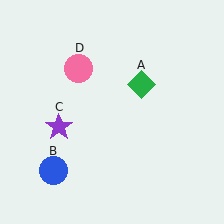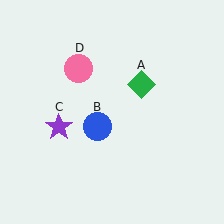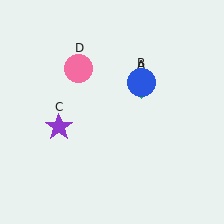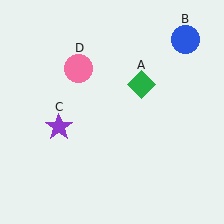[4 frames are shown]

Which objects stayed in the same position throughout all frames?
Green diamond (object A) and purple star (object C) and pink circle (object D) remained stationary.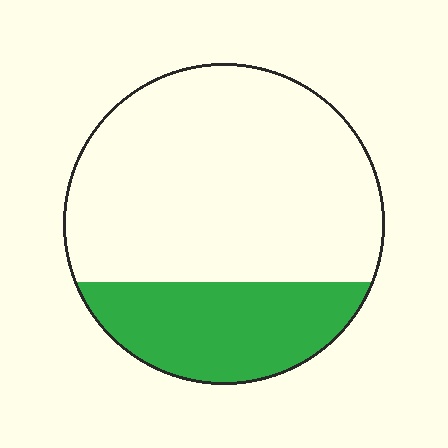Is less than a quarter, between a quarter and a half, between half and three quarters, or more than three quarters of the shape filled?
Between a quarter and a half.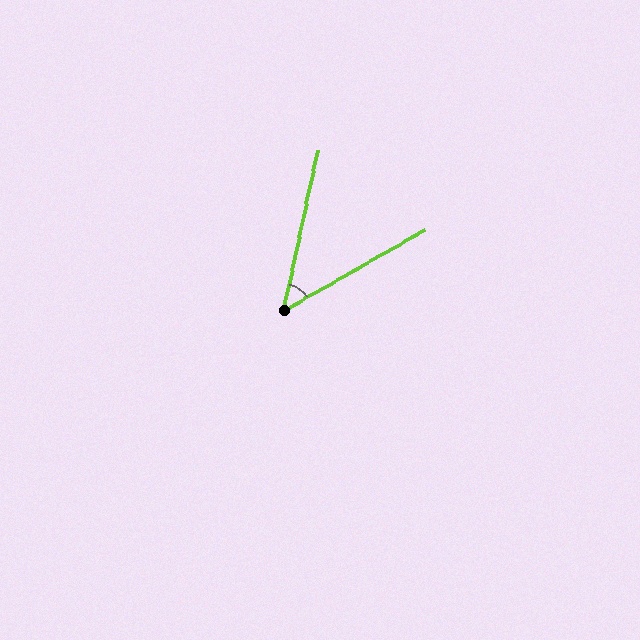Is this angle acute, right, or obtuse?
It is acute.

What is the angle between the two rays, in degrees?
Approximately 48 degrees.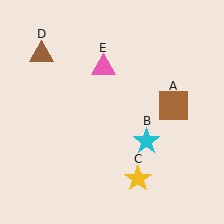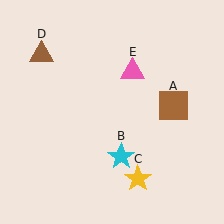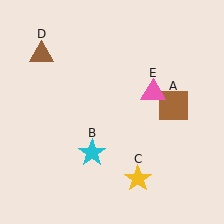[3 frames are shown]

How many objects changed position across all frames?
2 objects changed position: cyan star (object B), pink triangle (object E).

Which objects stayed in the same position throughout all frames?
Brown square (object A) and yellow star (object C) and brown triangle (object D) remained stationary.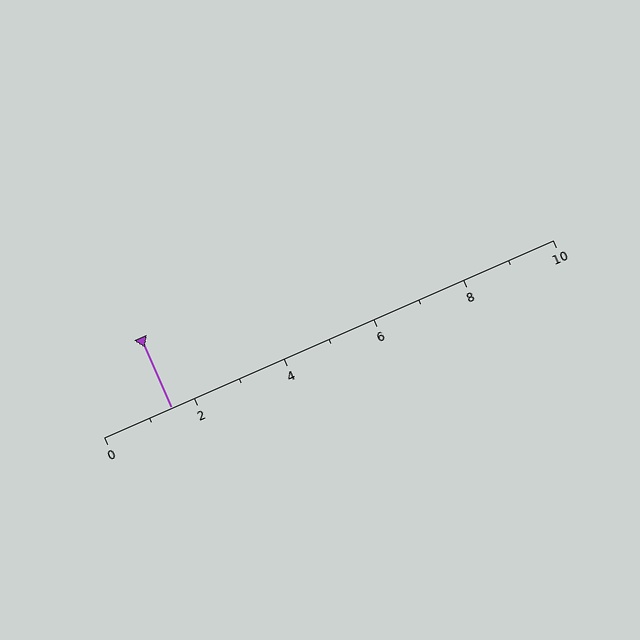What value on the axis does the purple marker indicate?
The marker indicates approximately 1.5.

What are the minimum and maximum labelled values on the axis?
The axis runs from 0 to 10.